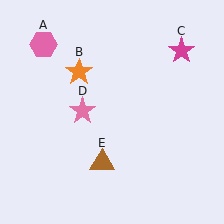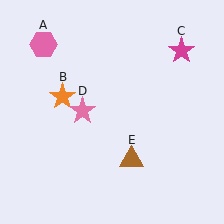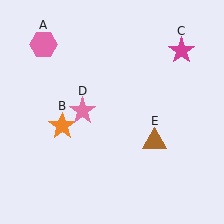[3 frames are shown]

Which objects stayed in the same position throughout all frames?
Pink hexagon (object A) and magenta star (object C) and pink star (object D) remained stationary.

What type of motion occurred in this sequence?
The orange star (object B), brown triangle (object E) rotated counterclockwise around the center of the scene.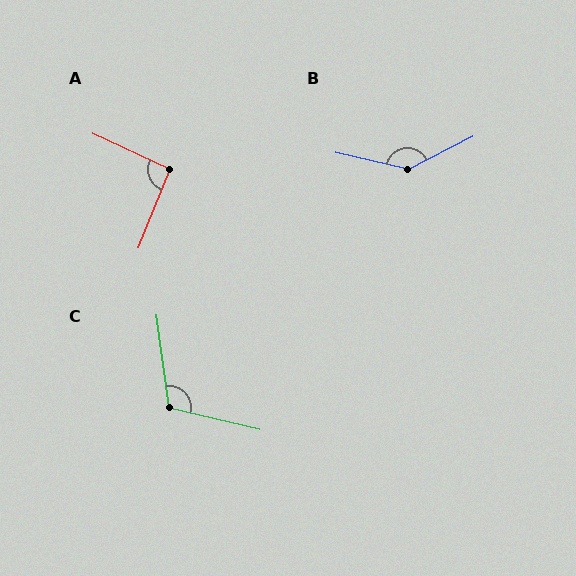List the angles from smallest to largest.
A (93°), C (111°), B (139°).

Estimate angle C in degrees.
Approximately 111 degrees.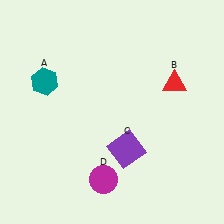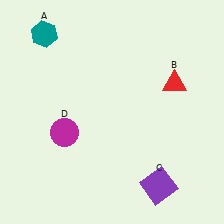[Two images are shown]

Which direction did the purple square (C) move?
The purple square (C) moved down.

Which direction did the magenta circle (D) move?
The magenta circle (D) moved up.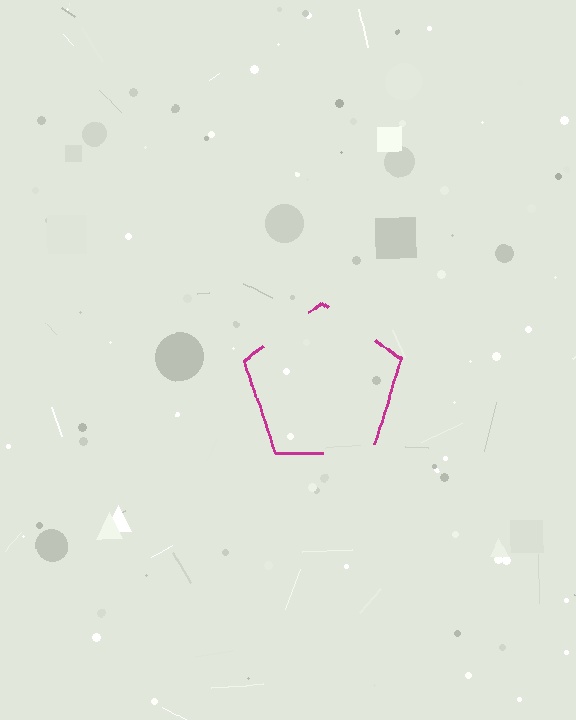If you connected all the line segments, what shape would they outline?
They would outline a pentagon.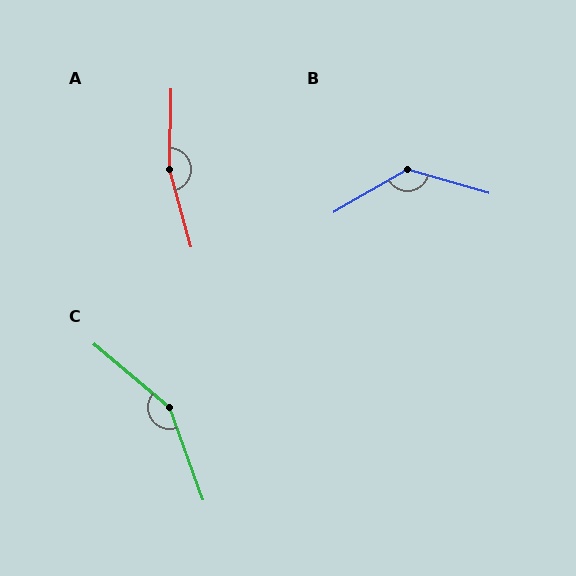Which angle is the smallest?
B, at approximately 134 degrees.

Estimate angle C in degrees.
Approximately 150 degrees.